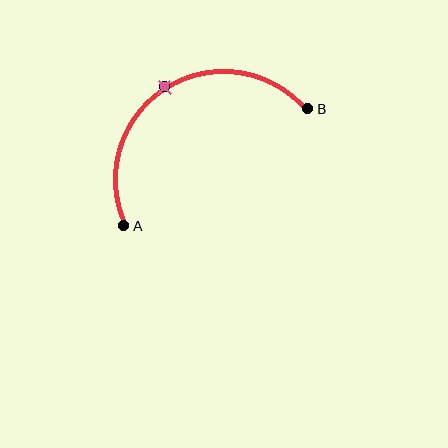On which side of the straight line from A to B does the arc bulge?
The arc bulges above the straight line connecting A and B.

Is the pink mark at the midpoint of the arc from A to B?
Yes. The pink mark lies on the arc at equal arc-length from both A and B — it is the arc midpoint.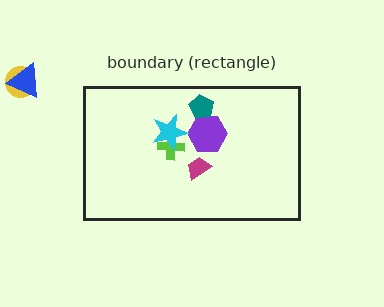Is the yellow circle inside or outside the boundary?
Outside.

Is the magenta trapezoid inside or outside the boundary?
Inside.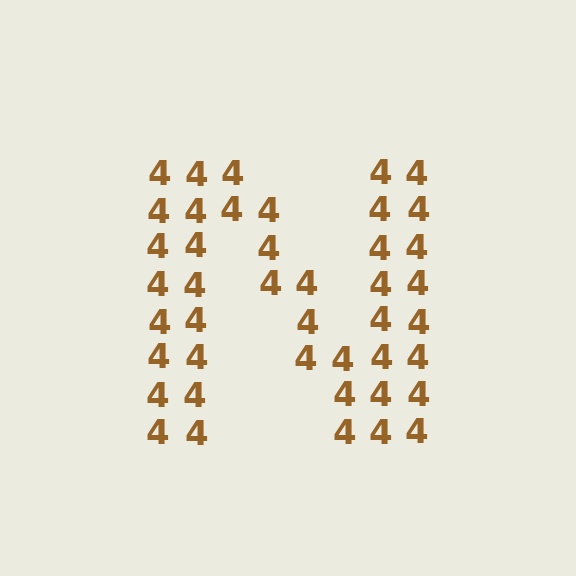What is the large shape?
The large shape is the letter N.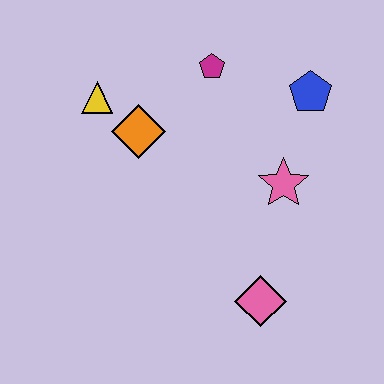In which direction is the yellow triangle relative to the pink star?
The yellow triangle is to the left of the pink star.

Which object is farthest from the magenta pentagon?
The pink diamond is farthest from the magenta pentagon.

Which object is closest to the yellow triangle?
The orange diamond is closest to the yellow triangle.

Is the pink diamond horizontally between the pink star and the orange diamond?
Yes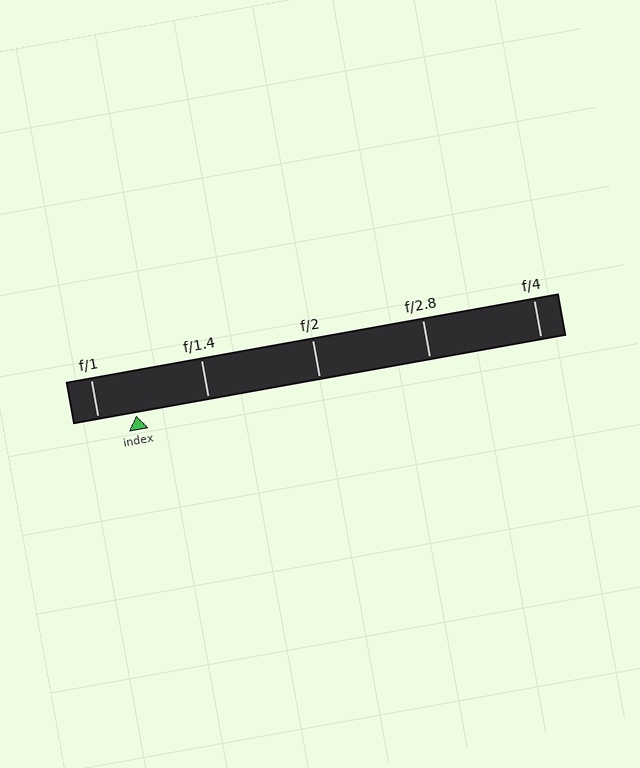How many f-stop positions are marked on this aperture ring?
There are 5 f-stop positions marked.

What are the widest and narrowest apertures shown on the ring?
The widest aperture shown is f/1 and the narrowest is f/4.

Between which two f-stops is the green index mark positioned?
The index mark is between f/1 and f/1.4.